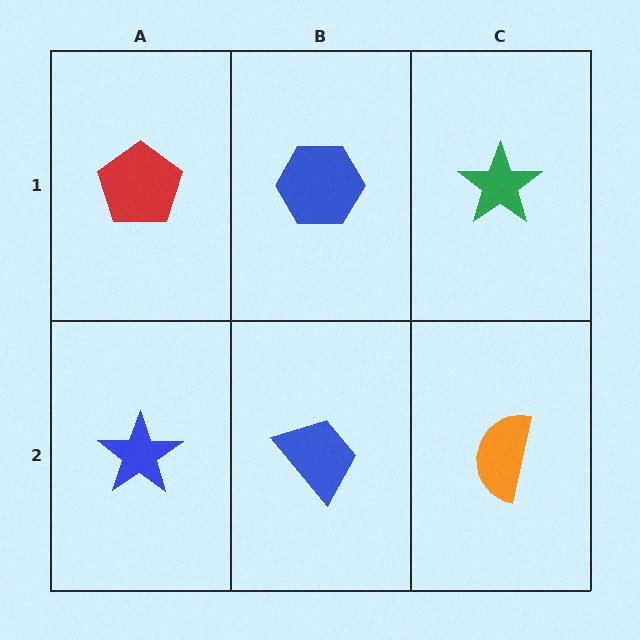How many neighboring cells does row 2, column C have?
2.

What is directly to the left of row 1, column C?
A blue hexagon.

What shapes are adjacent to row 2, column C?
A green star (row 1, column C), a blue trapezoid (row 2, column B).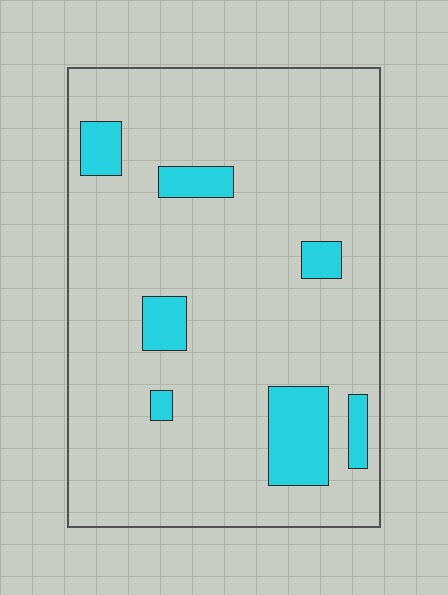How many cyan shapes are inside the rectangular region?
7.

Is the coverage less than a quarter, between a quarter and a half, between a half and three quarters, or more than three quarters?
Less than a quarter.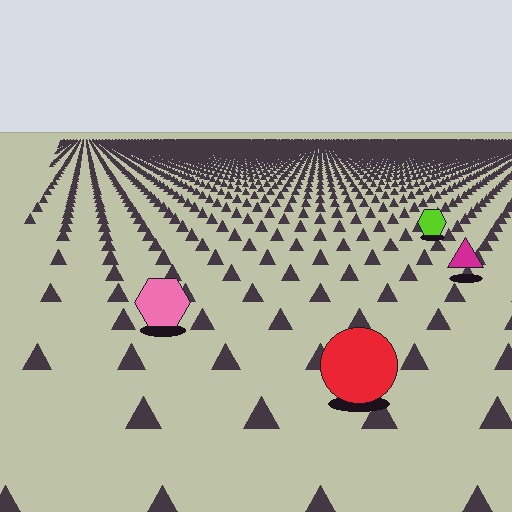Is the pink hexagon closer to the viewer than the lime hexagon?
Yes. The pink hexagon is closer — you can tell from the texture gradient: the ground texture is coarser near it.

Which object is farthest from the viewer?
The lime hexagon is farthest from the viewer. It appears smaller and the ground texture around it is denser.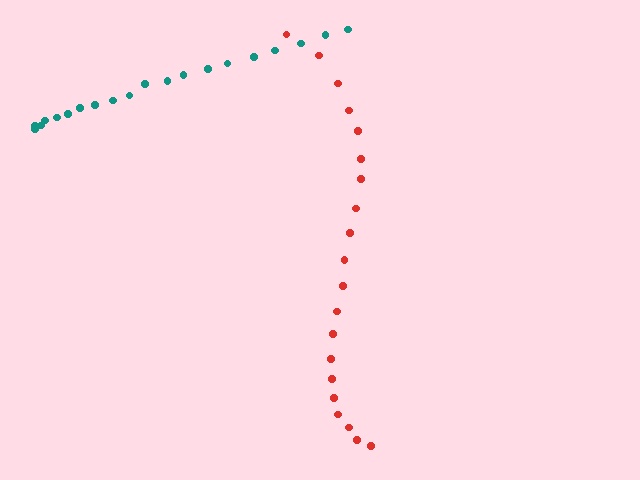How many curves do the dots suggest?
There are 2 distinct paths.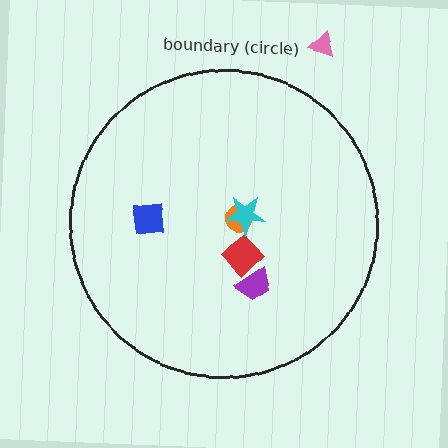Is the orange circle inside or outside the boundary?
Inside.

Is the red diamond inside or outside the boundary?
Inside.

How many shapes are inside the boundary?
5 inside, 1 outside.